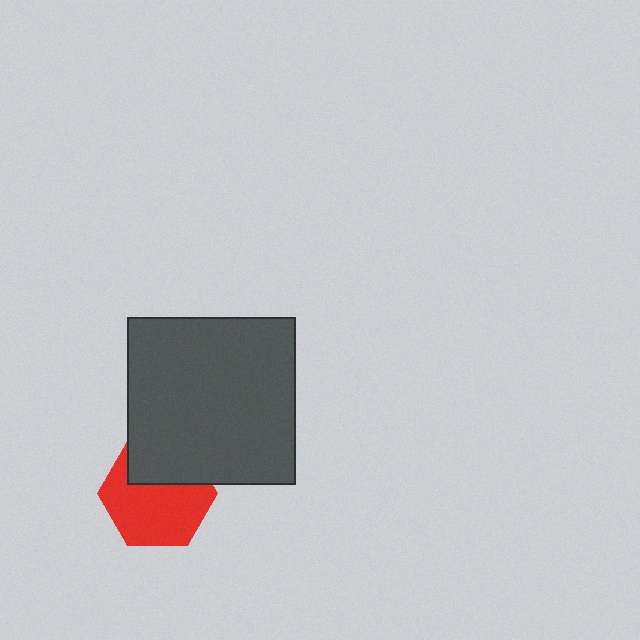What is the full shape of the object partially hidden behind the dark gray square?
The partially hidden object is a red hexagon.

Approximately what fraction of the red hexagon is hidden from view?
Roughly 34% of the red hexagon is hidden behind the dark gray square.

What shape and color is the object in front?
The object in front is a dark gray square.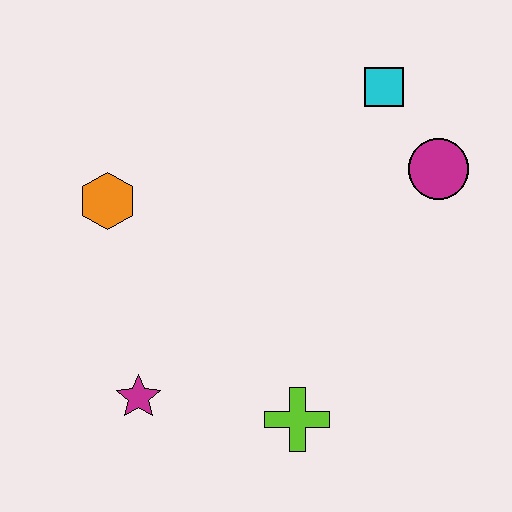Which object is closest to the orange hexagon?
The magenta star is closest to the orange hexagon.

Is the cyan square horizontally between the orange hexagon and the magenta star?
No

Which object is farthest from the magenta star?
The cyan square is farthest from the magenta star.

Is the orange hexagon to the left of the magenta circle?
Yes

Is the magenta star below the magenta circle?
Yes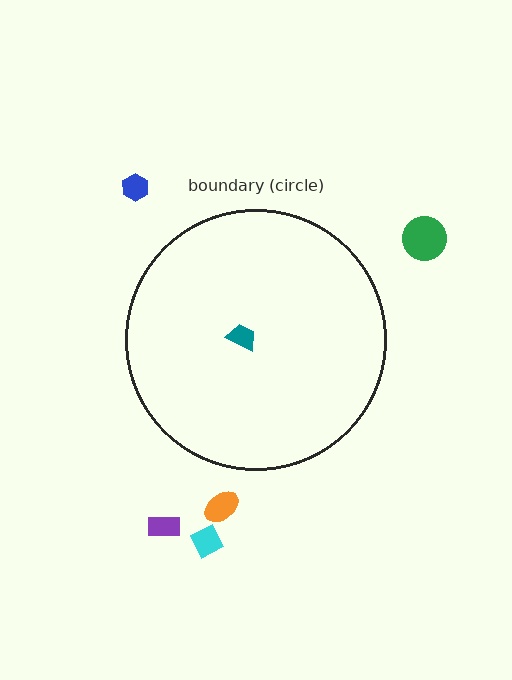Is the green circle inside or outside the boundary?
Outside.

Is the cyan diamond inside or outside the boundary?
Outside.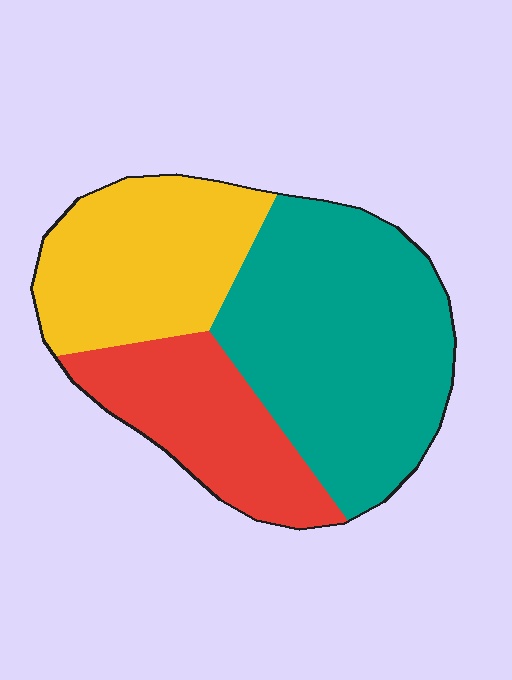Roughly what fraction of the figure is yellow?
Yellow takes up about one quarter (1/4) of the figure.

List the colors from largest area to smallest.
From largest to smallest: teal, yellow, red.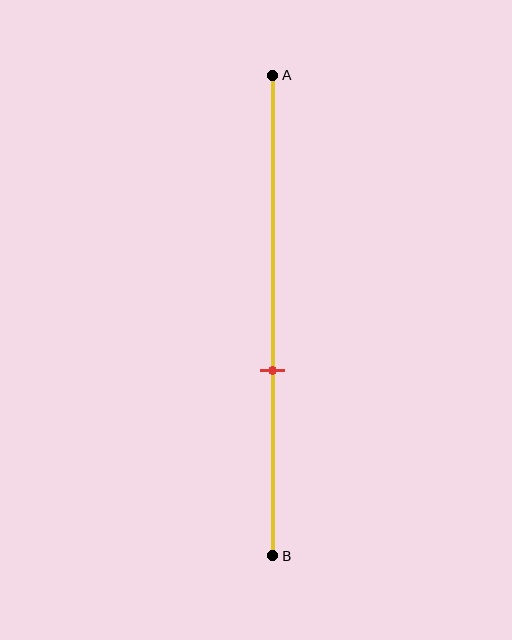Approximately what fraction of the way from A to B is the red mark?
The red mark is approximately 60% of the way from A to B.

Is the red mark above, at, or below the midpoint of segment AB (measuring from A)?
The red mark is below the midpoint of segment AB.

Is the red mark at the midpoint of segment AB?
No, the mark is at about 60% from A, not at the 50% midpoint.